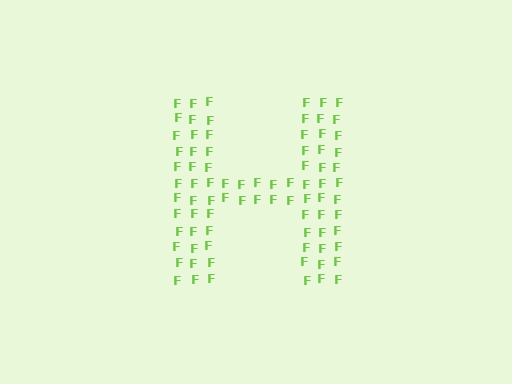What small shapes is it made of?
It is made of small letter F's.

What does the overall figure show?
The overall figure shows the letter H.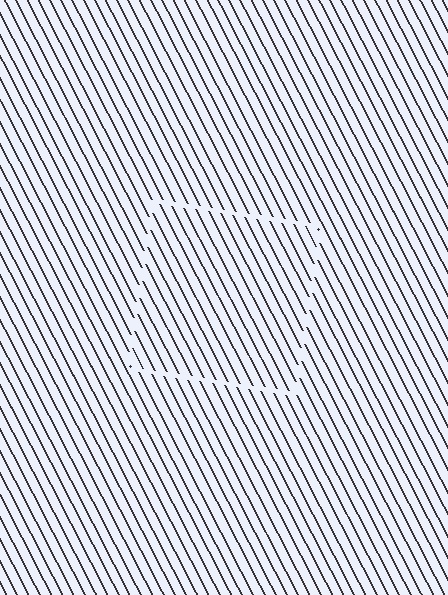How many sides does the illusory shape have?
4 sides — the line-ends trace a square.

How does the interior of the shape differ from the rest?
The interior of the shape contains the same grating, shifted by half a period — the contour is defined by the phase discontinuity where line-ends from the inner and outer gratings abut.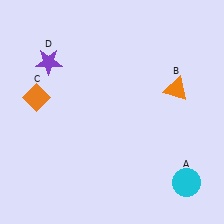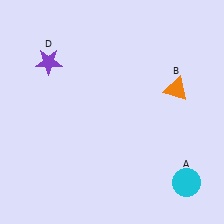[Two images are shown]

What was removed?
The orange diamond (C) was removed in Image 2.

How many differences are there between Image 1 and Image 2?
There is 1 difference between the two images.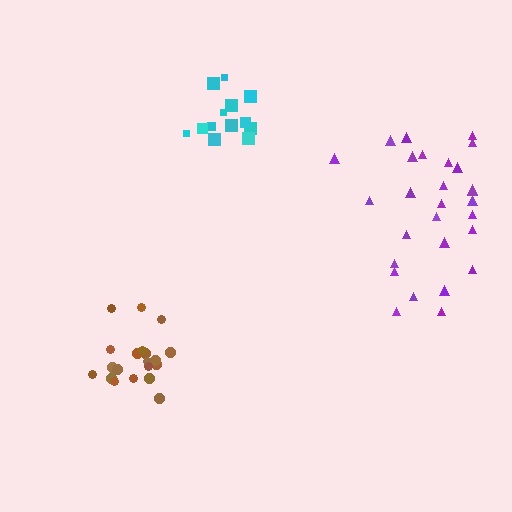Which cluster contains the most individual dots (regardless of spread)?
Purple (29).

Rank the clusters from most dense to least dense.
brown, cyan, purple.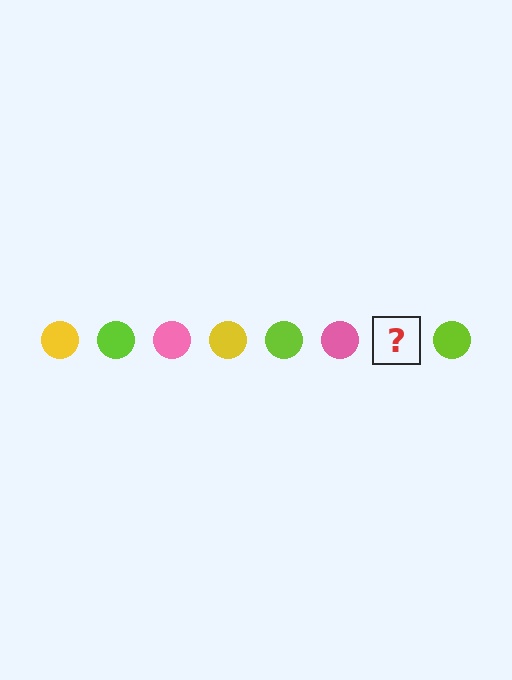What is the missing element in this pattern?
The missing element is a yellow circle.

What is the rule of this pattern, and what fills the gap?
The rule is that the pattern cycles through yellow, lime, pink circles. The gap should be filled with a yellow circle.